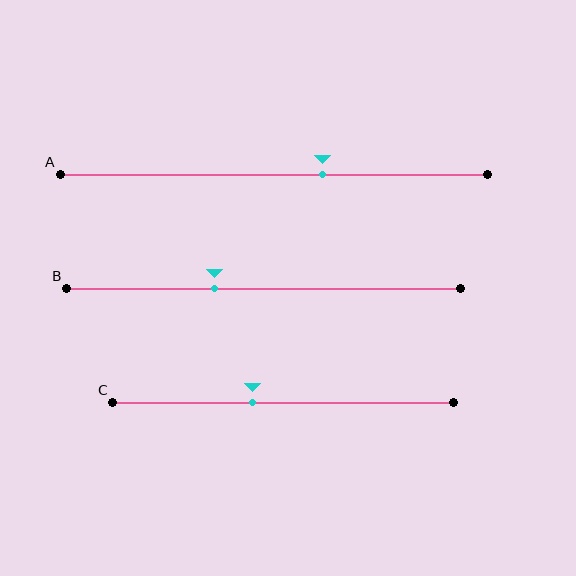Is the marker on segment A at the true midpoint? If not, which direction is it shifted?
No, the marker on segment A is shifted to the right by about 11% of the segment length.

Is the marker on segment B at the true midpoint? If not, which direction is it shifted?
No, the marker on segment B is shifted to the left by about 13% of the segment length.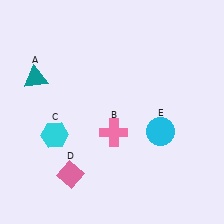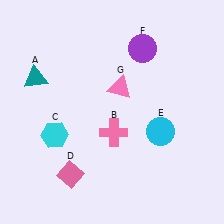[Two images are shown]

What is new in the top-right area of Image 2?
A pink triangle (G) was added in the top-right area of Image 2.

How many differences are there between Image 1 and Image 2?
There are 2 differences between the two images.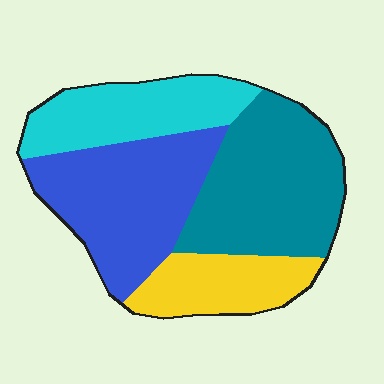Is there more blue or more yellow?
Blue.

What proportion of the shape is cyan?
Cyan covers around 20% of the shape.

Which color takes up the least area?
Yellow, at roughly 15%.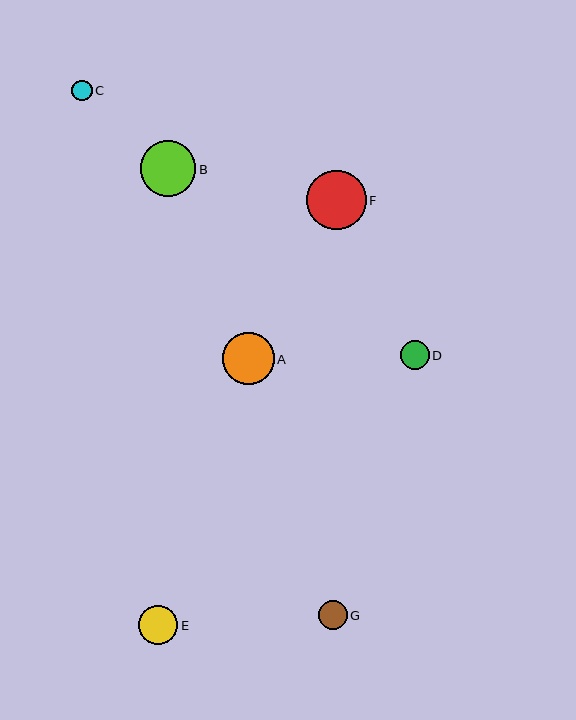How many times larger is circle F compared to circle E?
Circle F is approximately 1.5 times the size of circle E.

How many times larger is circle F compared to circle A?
Circle F is approximately 1.1 times the size of circle A.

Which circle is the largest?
Circle F is the largest with a size of approximately 59 pixels.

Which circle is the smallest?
Circle C is the smallest with a size of approximately 21 pixels.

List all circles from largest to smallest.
From largest to smallest: F, B, A, E, D, G, C.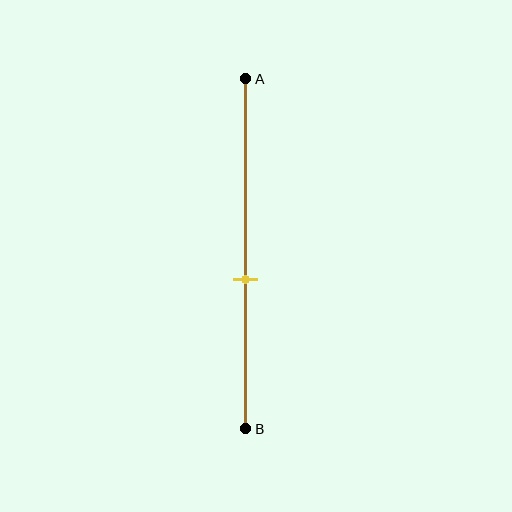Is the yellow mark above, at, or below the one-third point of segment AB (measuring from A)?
The yellow mark is below the one-third point of segment AB.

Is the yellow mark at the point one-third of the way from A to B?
No, the mark is at about 55% from A, not at the 33% one-third point.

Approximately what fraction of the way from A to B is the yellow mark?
The yellow mark is approximately 55% of the way from A to B.